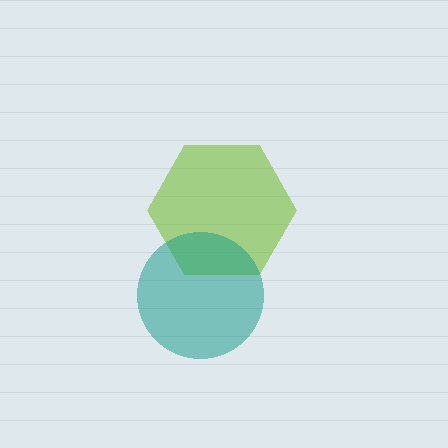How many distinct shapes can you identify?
There are 2 distinct shapes: a lime hexagon, a teal circle.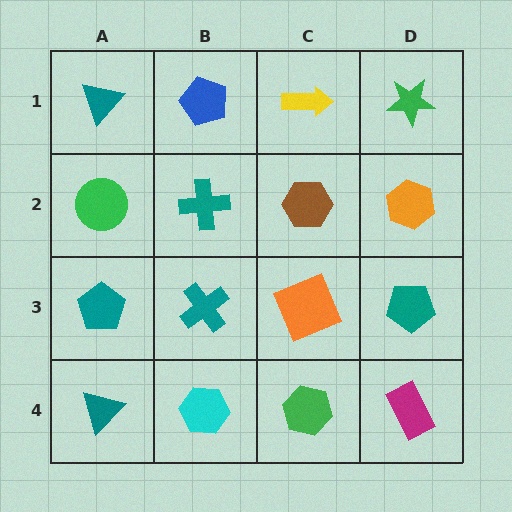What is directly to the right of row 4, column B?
A green hexagon.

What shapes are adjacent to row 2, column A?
A teal triangle (row 1, column A), a teal pentagon (row 3, column A), a teal cross (row 2, column B).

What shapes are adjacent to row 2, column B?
A blue pentagon (row 1, column B), a teal cross (row 3, column B), a green circle (row 2, column A), a brown hexagon (row 2, column C).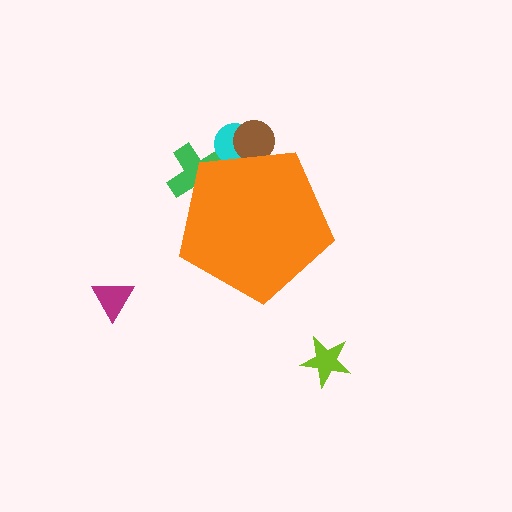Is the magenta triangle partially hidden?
No, the magenta triangle is fully visible.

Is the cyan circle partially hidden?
Yes, the cyan circle is partially hidden behind the orange pentagon.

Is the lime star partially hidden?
No, the lime star is fully visible.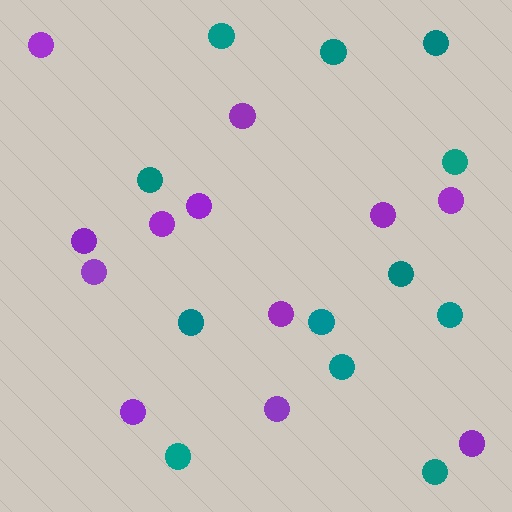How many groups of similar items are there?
There are 2 groups: one group of purple circles (12) and one group of teal circles (12).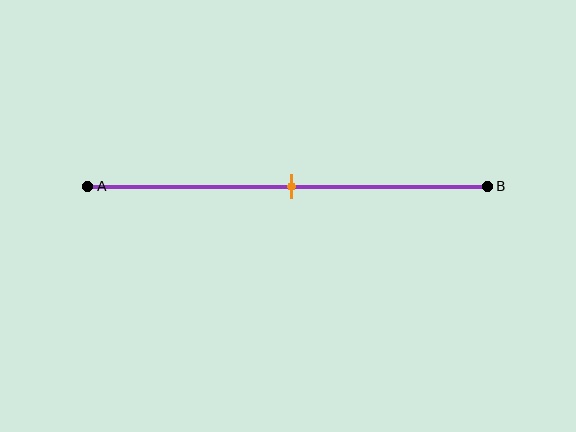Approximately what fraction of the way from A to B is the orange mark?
The orange mark is approximately 50% of the way from A to B.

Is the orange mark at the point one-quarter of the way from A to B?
No, the mark is at about 50% from A, not at the 25% one-quarter point.